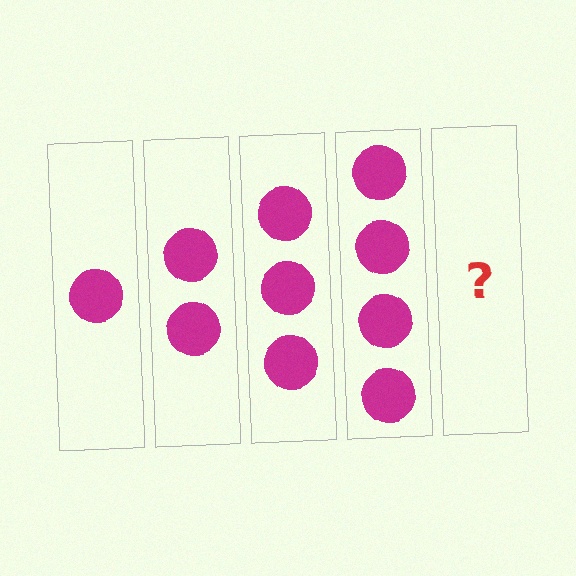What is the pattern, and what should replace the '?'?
The pattern is that each step adds one more circle. The '?' should be 5 circles.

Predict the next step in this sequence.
The next step is 5 circles.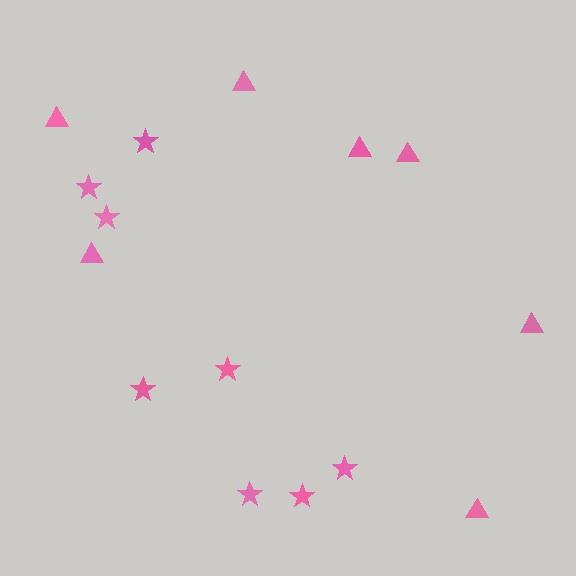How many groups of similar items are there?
There are 2 groups: one group of stars (8) and one group of triangles (7).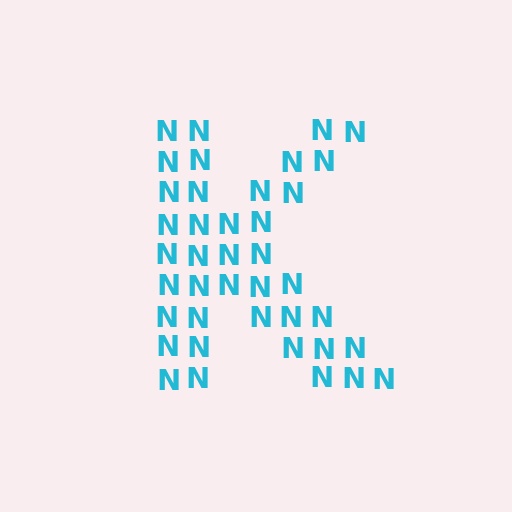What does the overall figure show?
The overall figure shows the letter K.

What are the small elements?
The small elements are letter N's.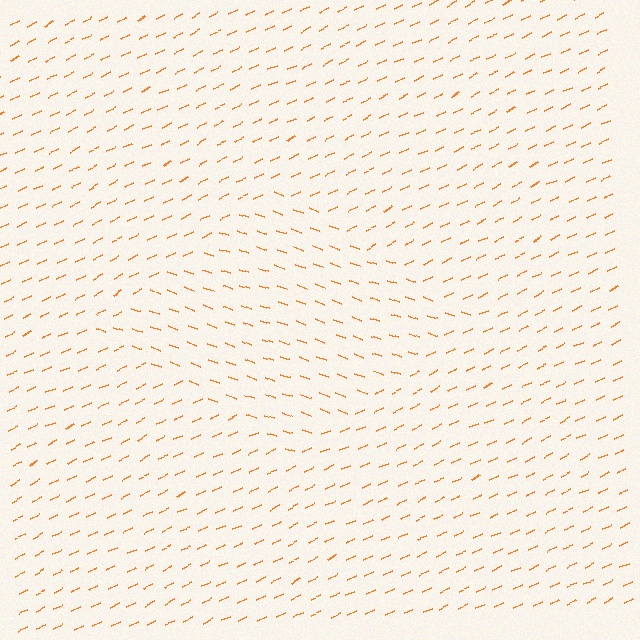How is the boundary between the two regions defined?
The boundary is defined purely by a change in line orientation (approximately 45 degrees difference). All lines are the same color and thickness.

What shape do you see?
I see a diamond.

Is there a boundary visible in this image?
Yes, there is a texture boundary formed by a change in line orientation.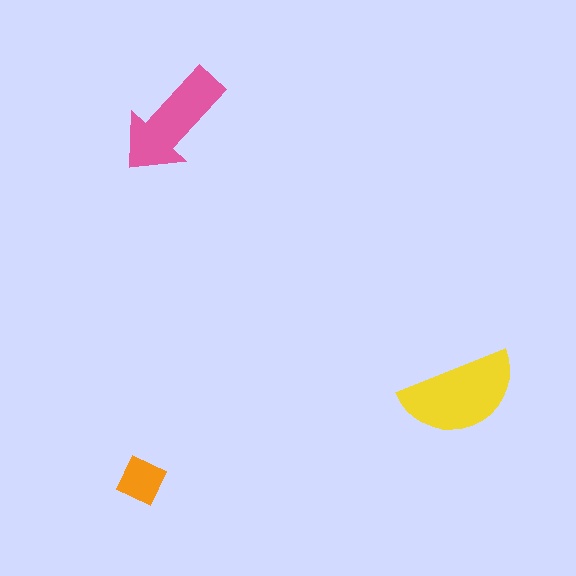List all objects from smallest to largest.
The orange diamond, the pink arrow, the yellow semicircle.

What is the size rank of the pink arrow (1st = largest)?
2nd.